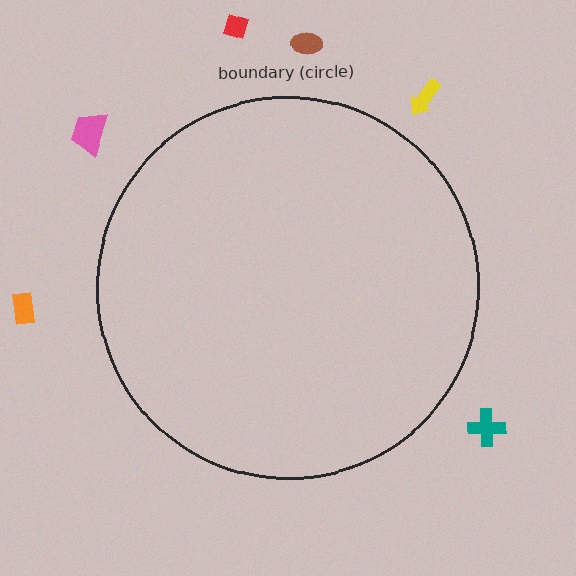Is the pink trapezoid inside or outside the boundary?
Outside.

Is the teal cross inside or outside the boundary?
Outside.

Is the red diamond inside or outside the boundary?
Outside.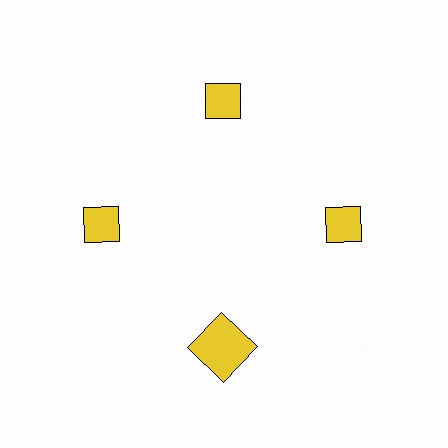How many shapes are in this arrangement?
There are 4 shapes arranged in a ring pattern.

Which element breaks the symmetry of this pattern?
The yellow square at roughly the 6 o'clock position breaks the symmetry. All other shapes are yellow diamonds.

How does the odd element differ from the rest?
It has a different shape: square instead of diamond.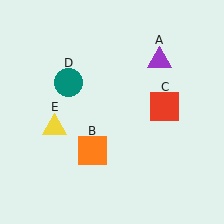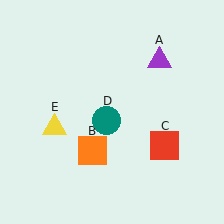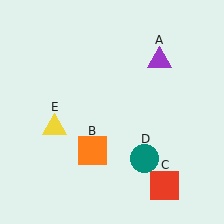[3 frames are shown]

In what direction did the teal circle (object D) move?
The teal circle (object D) moved down and to the right.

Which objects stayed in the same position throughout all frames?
Purple triangle (object A) and orange square (object B) and yellow triangle (object E) remained stationary.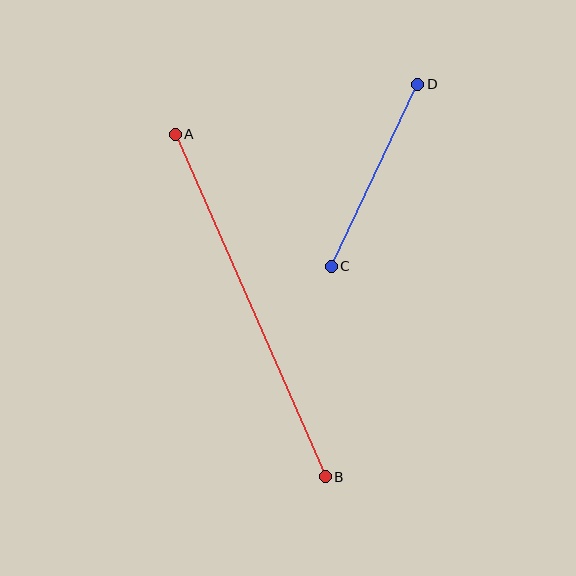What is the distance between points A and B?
The distance is approximately 374 pixels.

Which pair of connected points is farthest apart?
Points A and B are farthest apart.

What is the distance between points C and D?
The distance is approximately 202 pixels.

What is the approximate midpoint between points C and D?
The midpoint is at approximately (375, 175) pixels.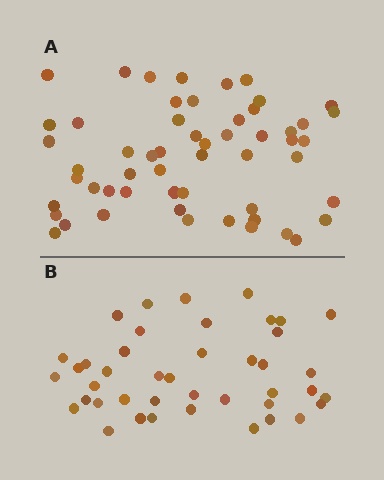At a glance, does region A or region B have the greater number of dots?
Region A (the top region) has more dots.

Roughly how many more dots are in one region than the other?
Region A has approximately 15 more dots than region B.